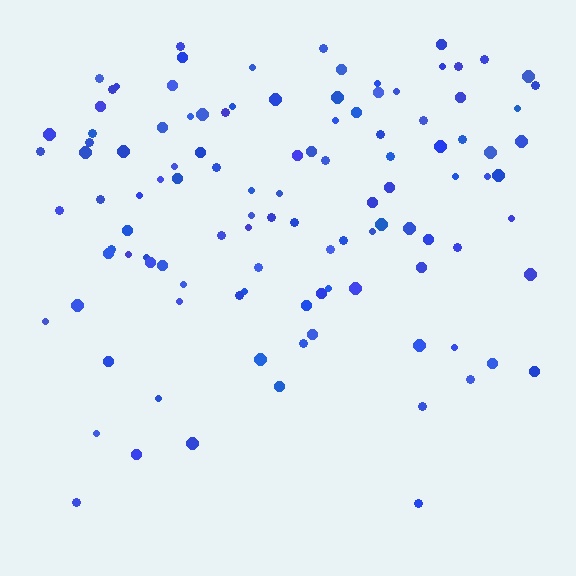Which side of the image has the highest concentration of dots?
The top.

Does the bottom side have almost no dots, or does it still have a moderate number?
Still a moderate number, just noticeably fewer than the top.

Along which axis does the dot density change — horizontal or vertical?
Vertical.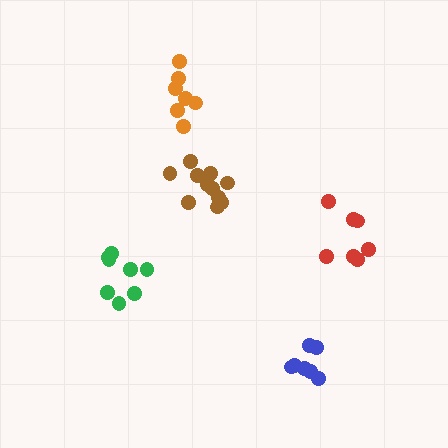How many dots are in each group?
Group 1: 7 dots, Group 2: 11 dots, Group 3: 7 dots, Group 4: 8 dots, Group 5: 7 dots (40 total).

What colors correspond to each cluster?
The clusters are colored: red, brown, blue, green, orange.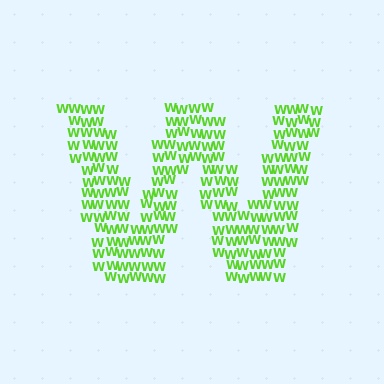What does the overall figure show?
The overall figure shows the letter W.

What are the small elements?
The small elements are letter W's.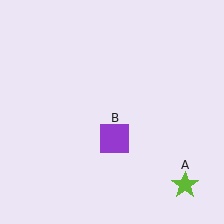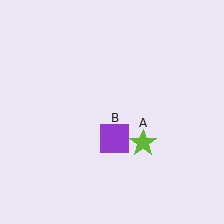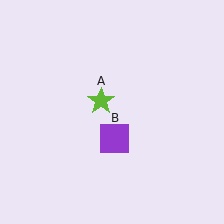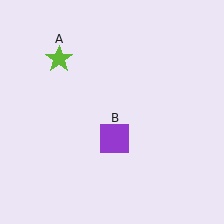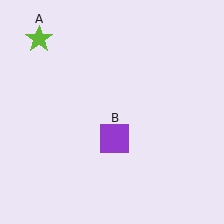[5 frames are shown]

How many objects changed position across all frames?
1 object changed position: lime star (object A).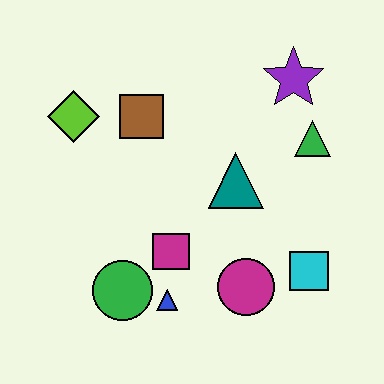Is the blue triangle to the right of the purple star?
No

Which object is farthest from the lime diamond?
The cyan square is farthest from the lime diamond.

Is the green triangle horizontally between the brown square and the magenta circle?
No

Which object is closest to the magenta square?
The blue triangle is closest to the magenta square.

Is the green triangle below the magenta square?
No